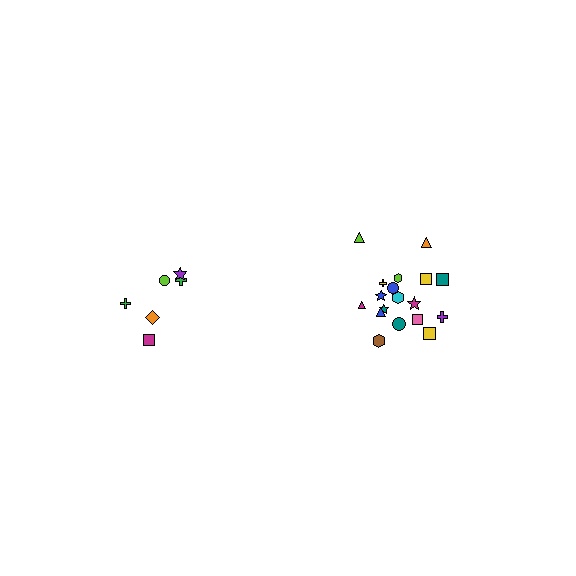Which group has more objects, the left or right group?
The right group.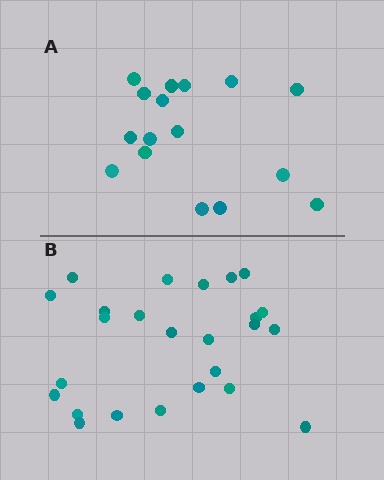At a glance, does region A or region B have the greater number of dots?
Region B (the bottom region) has more dots.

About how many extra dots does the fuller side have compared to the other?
Region B has roughly 8 or so more dots than region A.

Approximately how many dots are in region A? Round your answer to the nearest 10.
About 20 dots. (The exact count is 16, which rounds to 20.)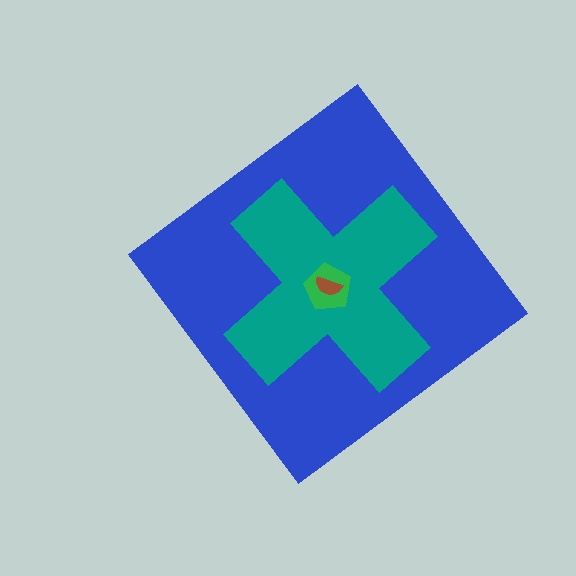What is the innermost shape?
The brown semicircle.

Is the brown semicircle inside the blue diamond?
Yes.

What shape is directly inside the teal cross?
The green pentagon.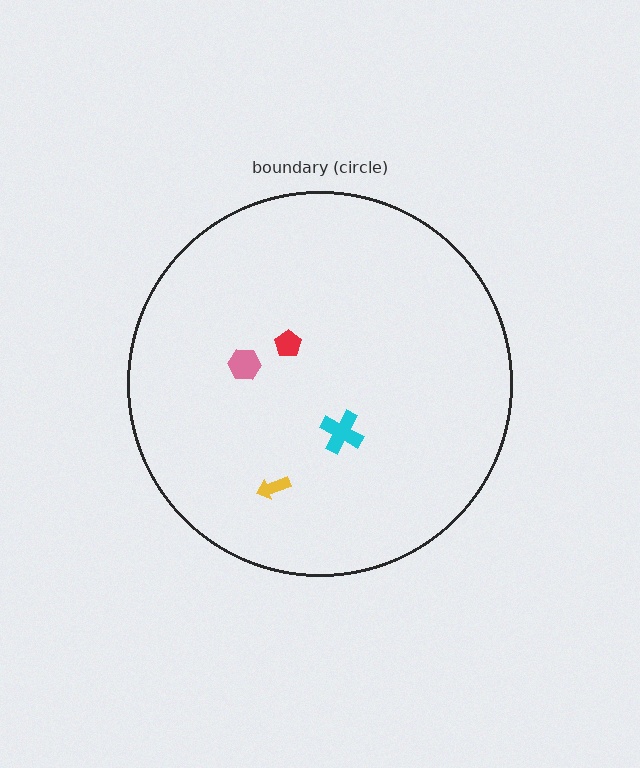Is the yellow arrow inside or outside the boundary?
Inside.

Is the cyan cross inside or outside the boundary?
Inside.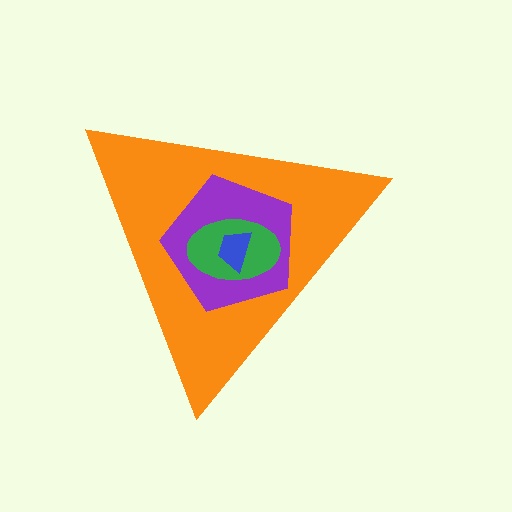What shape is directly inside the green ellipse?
The blue trapezoid.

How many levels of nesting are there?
4.